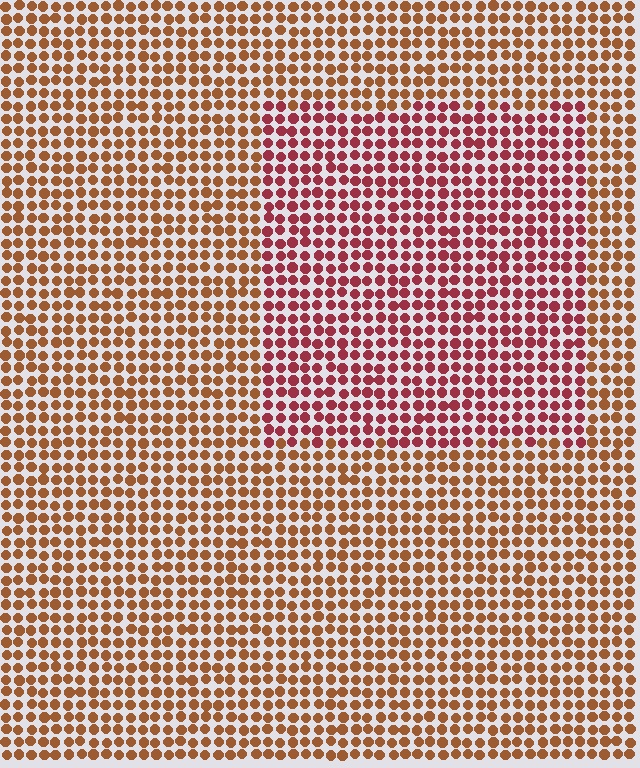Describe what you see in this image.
The image is filled with small brown elements in a uniform arrangement. A rectangle-shaped region is visible where the elements are tinted to a slightly different hue, forming a subtle color boundary.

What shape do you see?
I see a rectangle.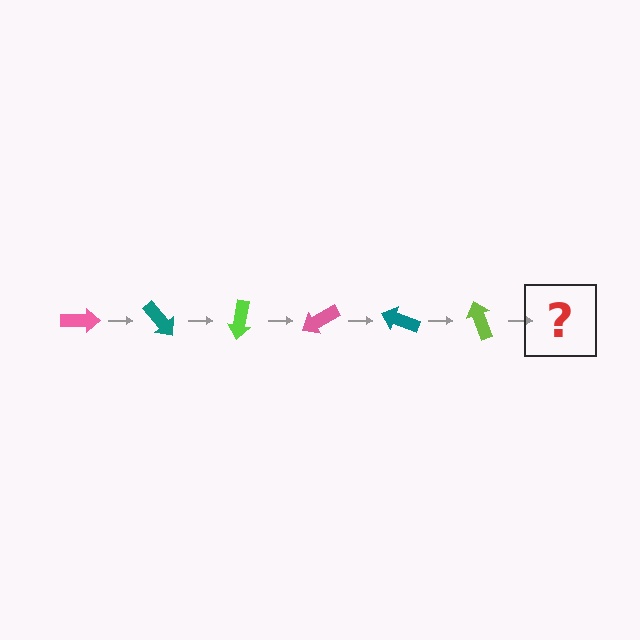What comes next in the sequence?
The next element should be a pink arrow, rotated 300 degrees from the start.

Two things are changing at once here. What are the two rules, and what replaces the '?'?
The two rules are that it rotates 50 degrees each step and the color cycles through pink, teal, and lime. The '?' should be a pink arrow, rotated 300 degrees from the start.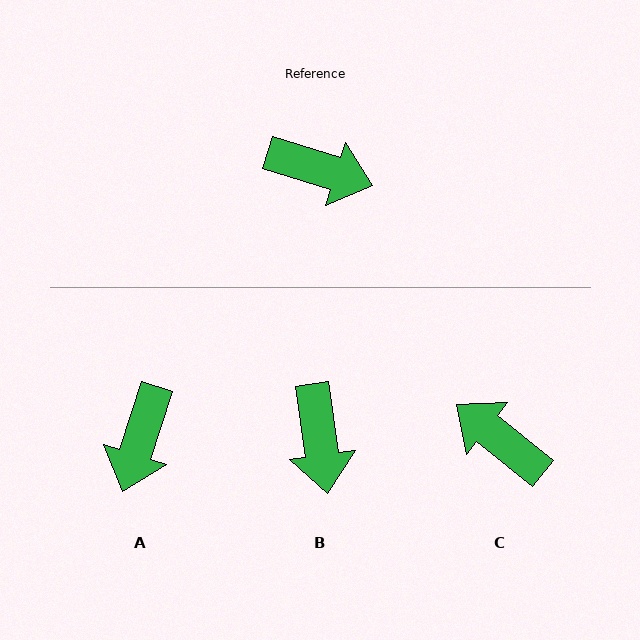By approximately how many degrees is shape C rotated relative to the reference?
Approximately 159 degrees counter-clockwise.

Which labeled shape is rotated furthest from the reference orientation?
C, about 159 degrees away.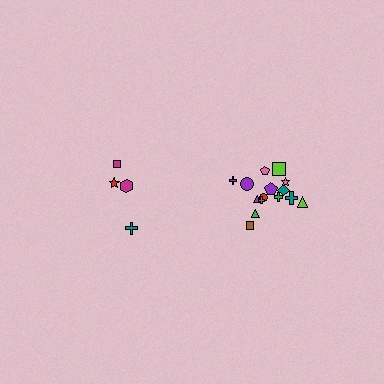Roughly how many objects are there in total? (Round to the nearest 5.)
Roughly 20 objects in total.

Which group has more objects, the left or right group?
The right group.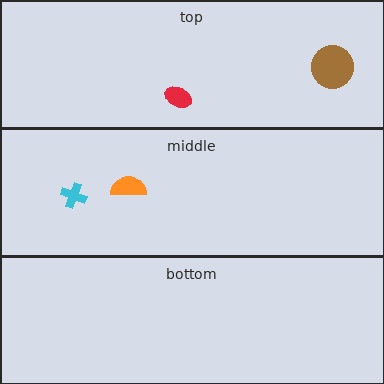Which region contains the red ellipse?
The top region.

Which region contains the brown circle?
The top region.